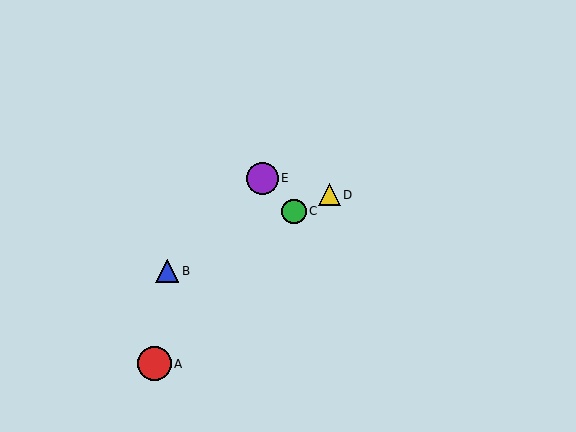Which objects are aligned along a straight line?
Objects B, C, D are aligned along a straight line.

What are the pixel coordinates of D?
Object D is at (330, 195).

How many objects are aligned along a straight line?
3 objects (B, C, D) are aligned along a straight line.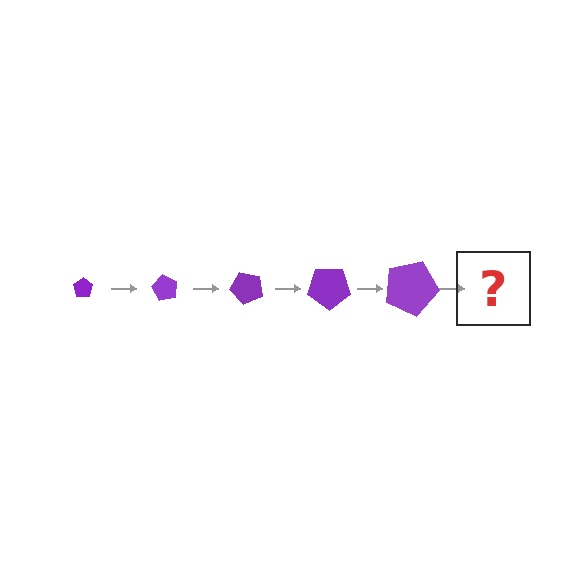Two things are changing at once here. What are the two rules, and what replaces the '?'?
The two rules are that the pentagon grows larger each step and it rotates 60 degrees each step. The '?' should be a pentagon, larger than the previous one and rotated 300 degrees from the start.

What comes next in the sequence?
The next element should be a pentagon, larger than the previous one and rotated 300 degrees from the start.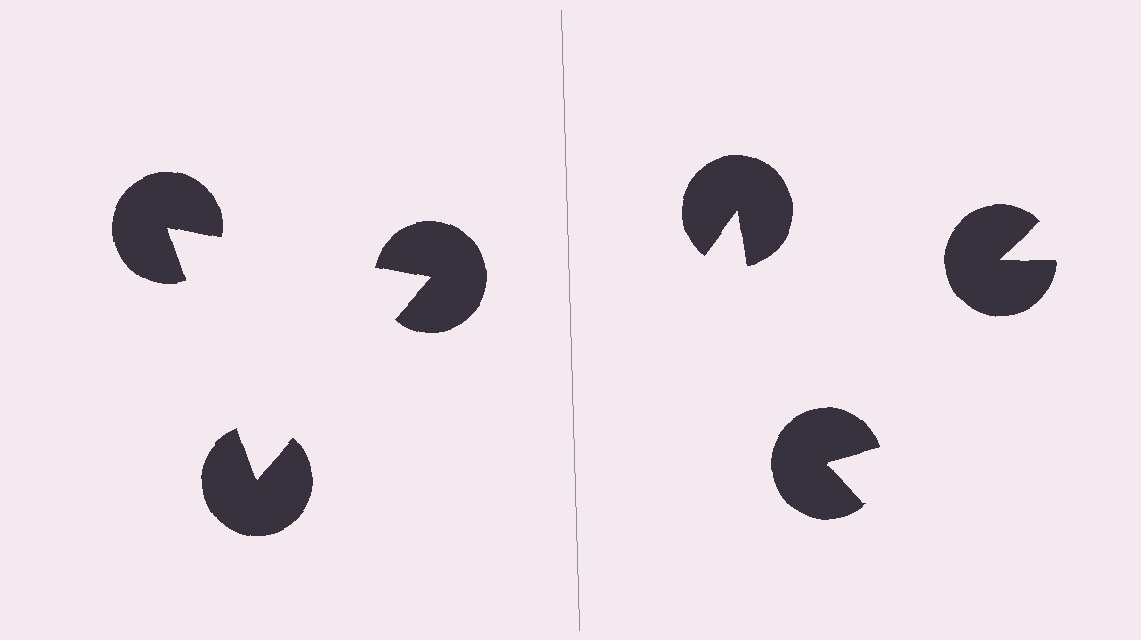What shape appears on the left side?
An illusory triangle.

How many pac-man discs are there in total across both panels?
6 — 3 on each side.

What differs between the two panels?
The pac-man discs are positioned identically on both sides; only the wedge orientations differ. On the left they align to a triangle; on the right they are misaligned.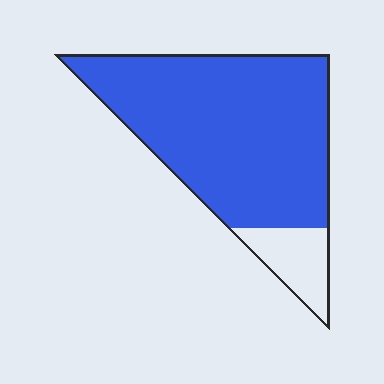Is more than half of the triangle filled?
Yes.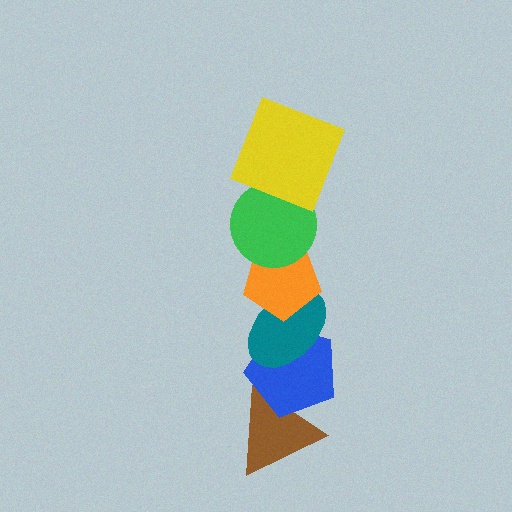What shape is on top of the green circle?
The yellow square is on top of the green circle.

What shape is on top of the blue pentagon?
The teal ellipse is on top of the blue pentagon.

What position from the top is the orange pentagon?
The orange pentagon is 3rd from the top.